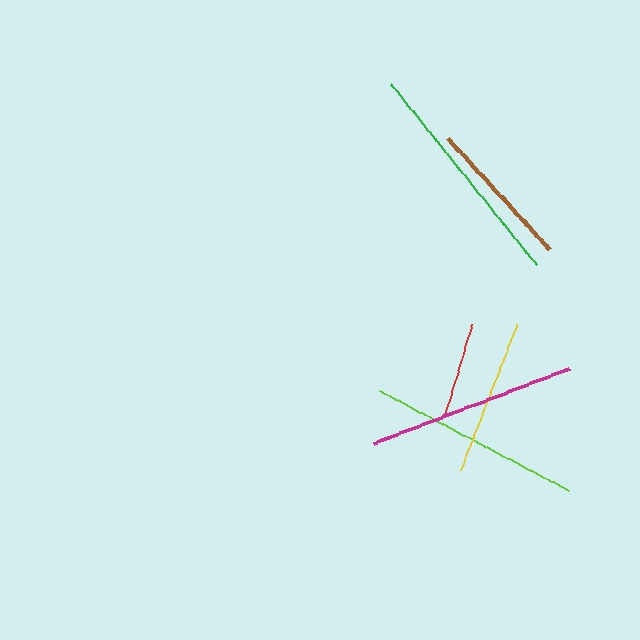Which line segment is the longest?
The green line is the longest at approximately 231 pixels.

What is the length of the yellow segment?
The yellow segment is approximately 156 pixels long.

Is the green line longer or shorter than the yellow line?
The green line is longer than the yellow line.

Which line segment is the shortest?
The red line is the shortest at approximately 94 pixels.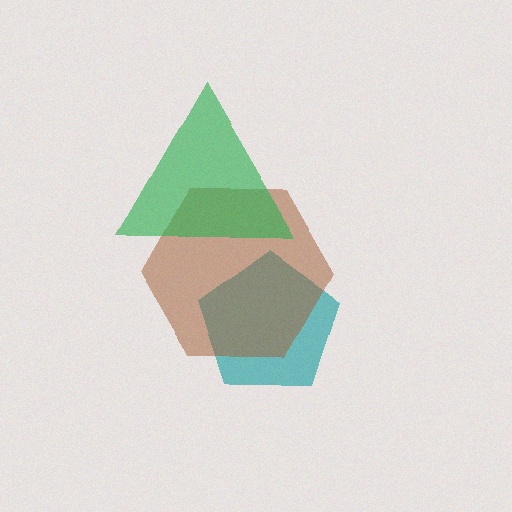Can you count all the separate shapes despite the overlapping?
Yes, there are 3 separate shapes.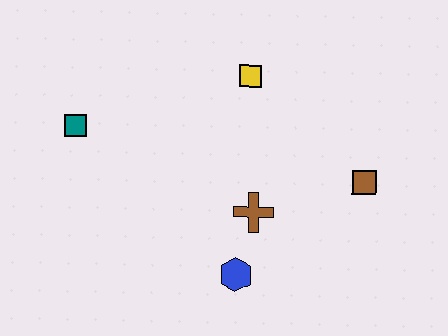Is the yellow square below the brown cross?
No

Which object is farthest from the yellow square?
The blue hexagon is farthest from the yellow square.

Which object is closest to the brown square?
The brown cross is closest to the brown square.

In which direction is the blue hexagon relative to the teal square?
The blue hexagon is to the right of the teal square.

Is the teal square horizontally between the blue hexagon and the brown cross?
No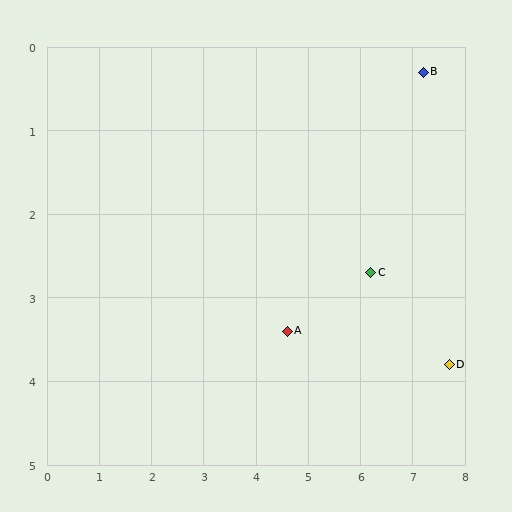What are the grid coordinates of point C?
Point C is at approximately (6.2, 2.7).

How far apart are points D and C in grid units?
Points D and C are about 1.9 grid units apart.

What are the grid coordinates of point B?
Point B is at approximately (7.2, 0.3).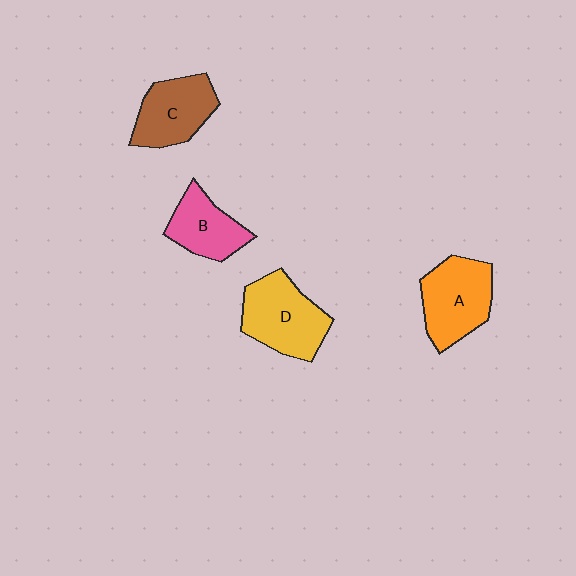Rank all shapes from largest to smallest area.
From largest to smallest: D (yellow), A (orange), C (brown), B (pink).